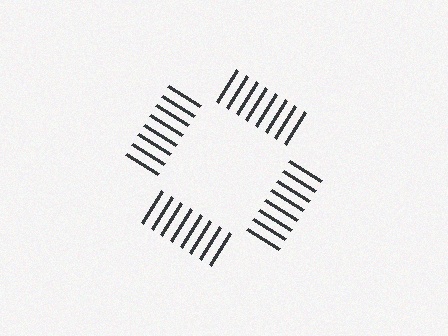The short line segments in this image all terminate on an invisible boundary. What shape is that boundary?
An illusory square — the line segments terminate on its edges but no continuous stroke is drawn.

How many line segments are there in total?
32 — 8 along each of the 4 edges.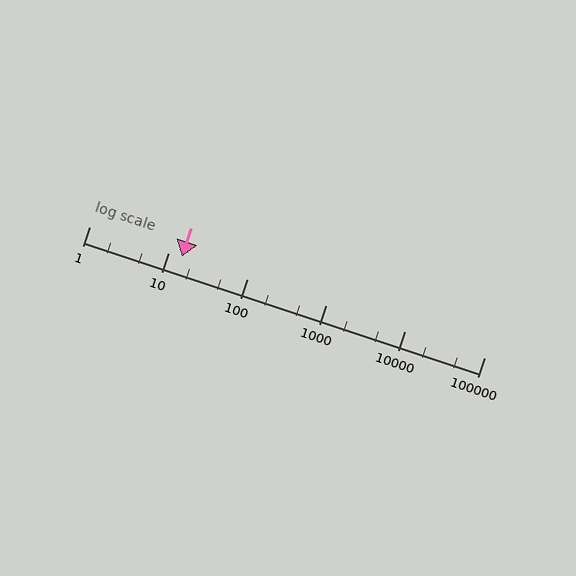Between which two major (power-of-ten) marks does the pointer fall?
The pointer is between 10 and 100.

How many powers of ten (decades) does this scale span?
The scale spans 5 decades, from 1 to 100000.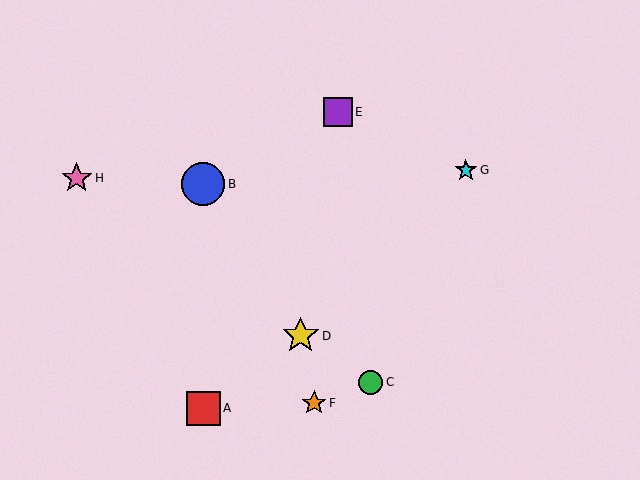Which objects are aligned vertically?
Objects A, B are aligned vertically.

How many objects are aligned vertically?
2 objects (A, B) are aligned vertically.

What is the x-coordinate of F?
Object F is at x≈314.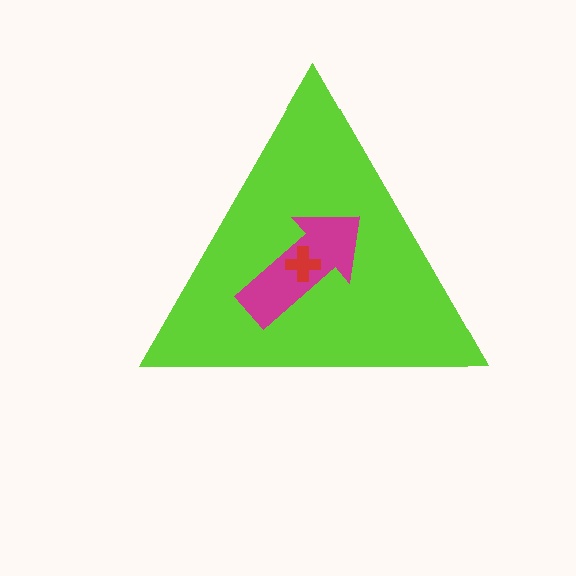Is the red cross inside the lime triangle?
Yes.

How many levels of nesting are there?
3.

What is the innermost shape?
The red cross.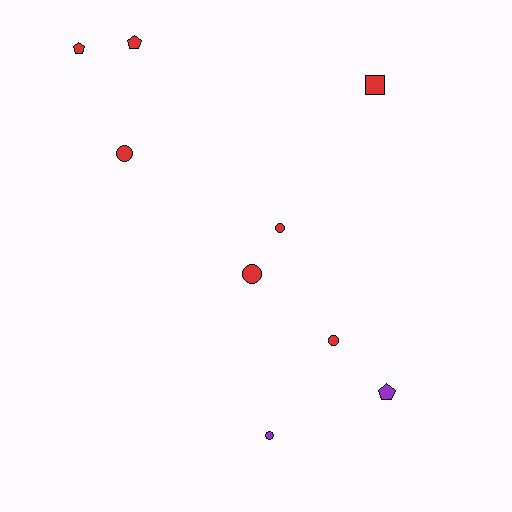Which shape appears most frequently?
Circle, with 5 objects.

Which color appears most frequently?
Red, with 7 objects.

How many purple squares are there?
There are no purple squares.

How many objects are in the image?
There are 9 objects.